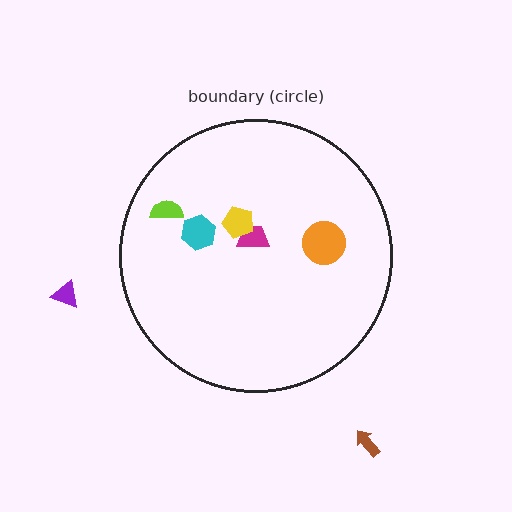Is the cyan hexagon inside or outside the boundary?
Inside.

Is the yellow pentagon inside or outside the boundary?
Inside.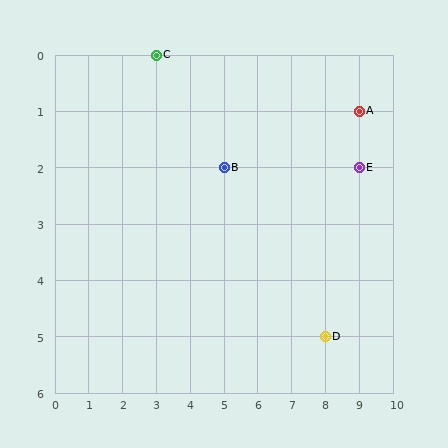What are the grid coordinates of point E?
Point E is at grid coordinates (9, 2).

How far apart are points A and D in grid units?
Points A and D are 1 column and 4 rows apart (about 4.1 grid units diagonally).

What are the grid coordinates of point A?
Point A is at grid coordinates (9, 1).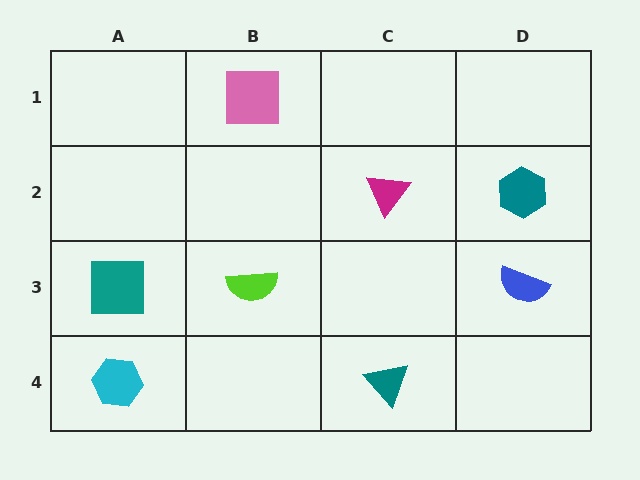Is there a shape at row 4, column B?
No, that cell is empty.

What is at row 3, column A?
A teal square.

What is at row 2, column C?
A magenta triangle.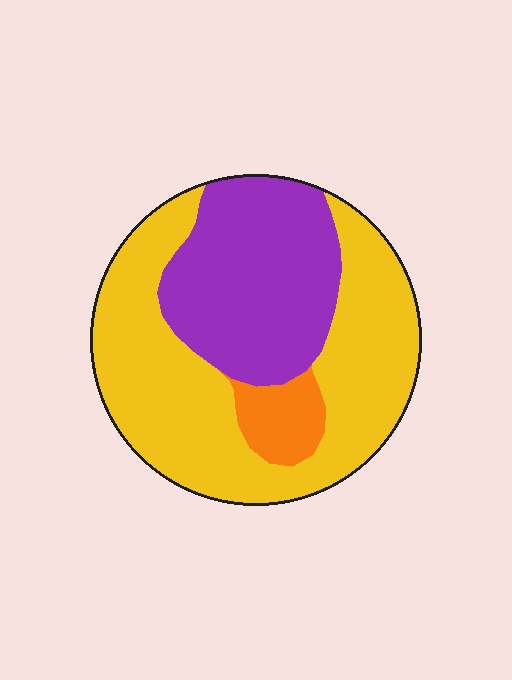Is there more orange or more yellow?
Yellow.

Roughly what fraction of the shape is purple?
Purple takes up about one third (1/3) of the shape.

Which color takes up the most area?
Yellow, at roughly 60%.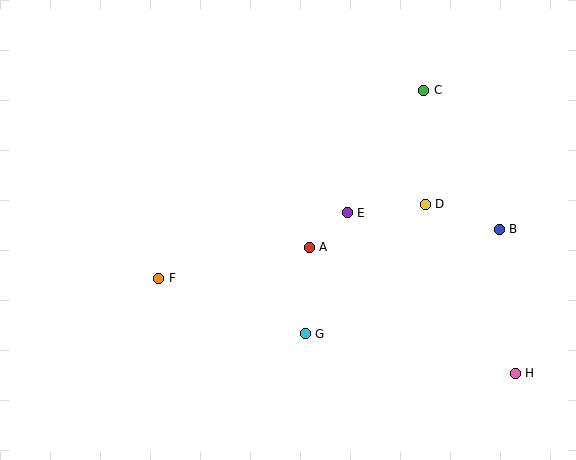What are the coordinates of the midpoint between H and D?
The midpoint between H and D is at (470, 289).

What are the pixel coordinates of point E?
Point E is at (347, 213).